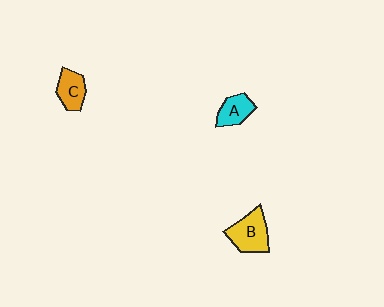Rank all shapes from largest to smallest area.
From largest to smallest: B (yellow), C (orange), A (cyan).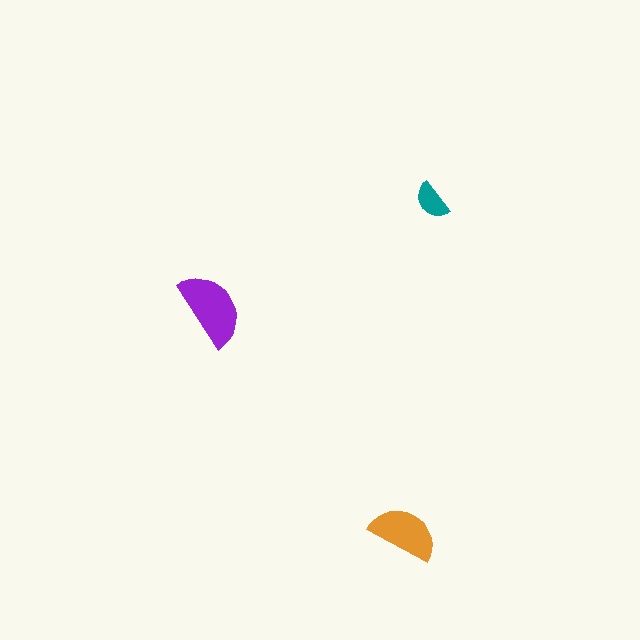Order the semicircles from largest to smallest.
the purple one, the orange one, the teal one.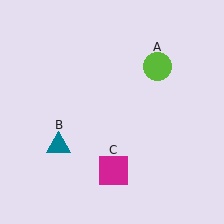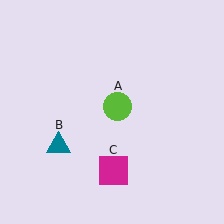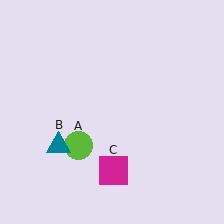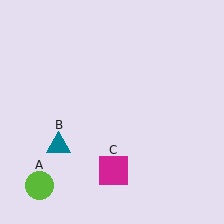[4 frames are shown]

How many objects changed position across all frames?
1 object changed position: lime circle (object A).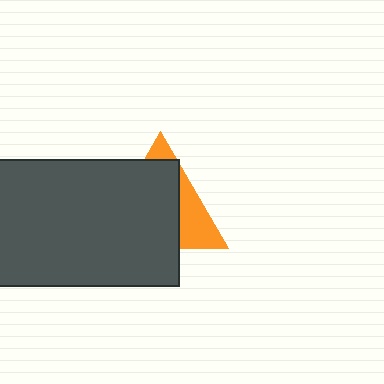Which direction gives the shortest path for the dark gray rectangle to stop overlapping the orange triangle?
Moving toward the lower-left gives the shortest separation.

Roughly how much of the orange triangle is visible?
A small part of it is visible (roughly 32%).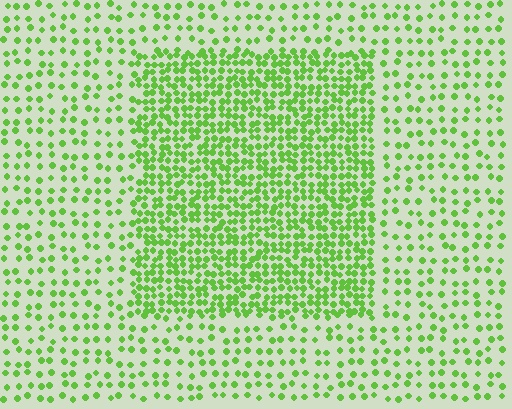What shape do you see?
I see a rectangle.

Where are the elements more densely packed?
The elements are more densely packed inside the rectangle boundary.